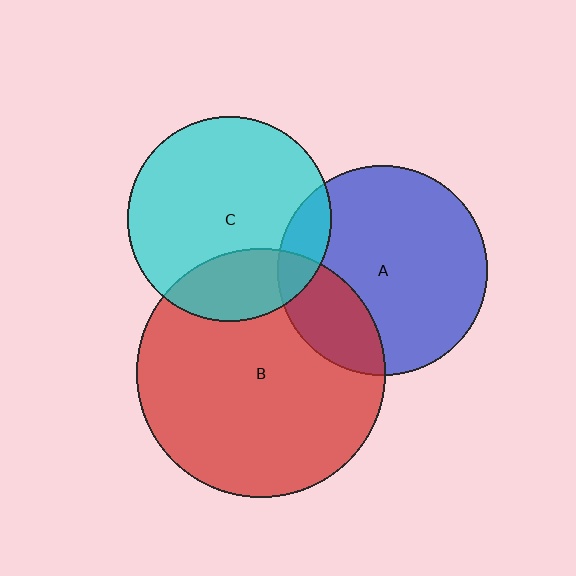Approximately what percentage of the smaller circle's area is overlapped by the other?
Approximately 25%.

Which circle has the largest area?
Circle B (red).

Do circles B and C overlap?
Yes.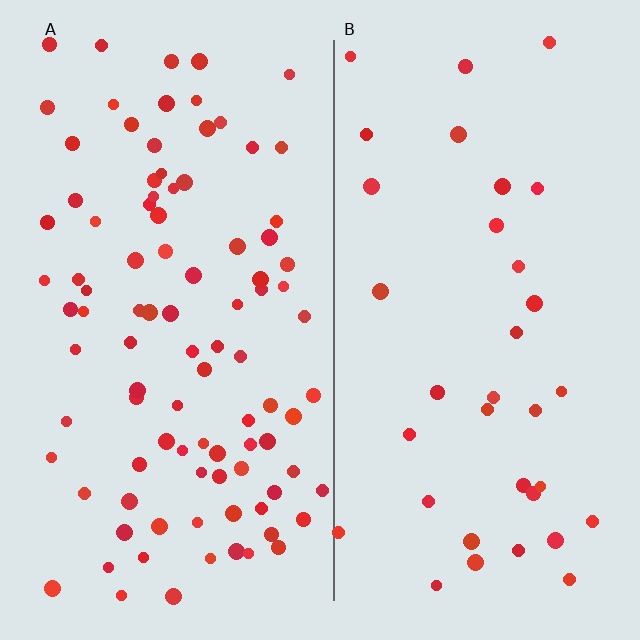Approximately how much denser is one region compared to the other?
Approximately 2.7× — region A over region B.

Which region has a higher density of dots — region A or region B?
A (the left).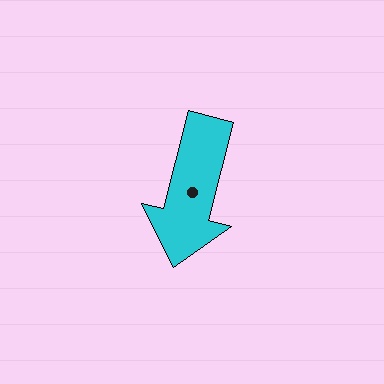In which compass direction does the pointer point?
South.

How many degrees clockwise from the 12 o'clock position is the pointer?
Approximately 194 degrees.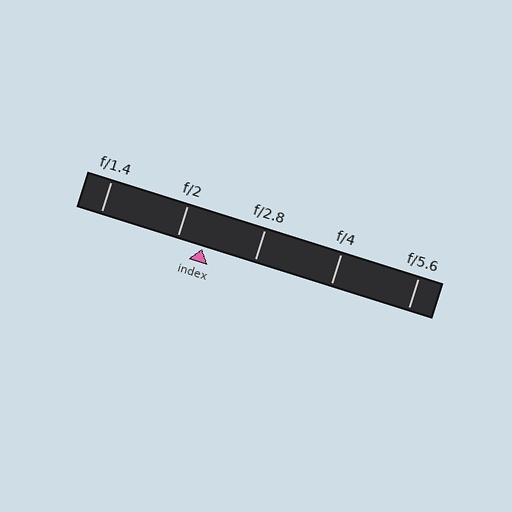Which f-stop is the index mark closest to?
The index mark is closest to f/2.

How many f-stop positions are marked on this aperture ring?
There are 5 f-stop positions marked.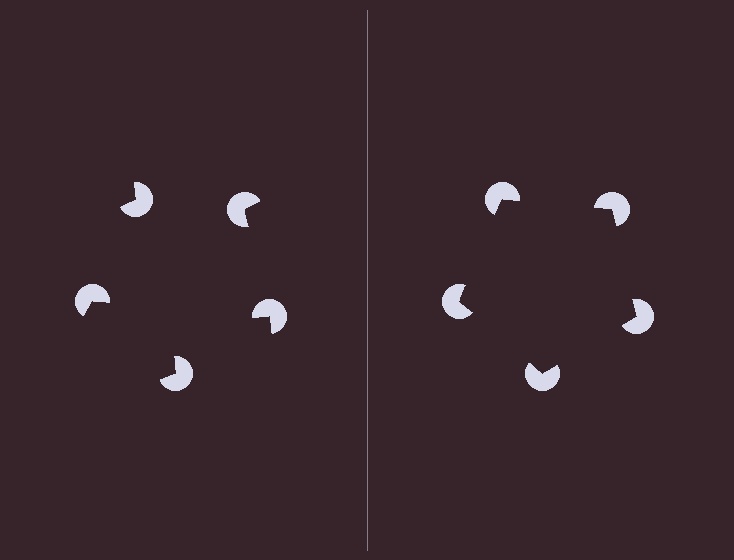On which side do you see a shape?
An illusory pentagon appears on the right side. On the left side the wedge cuts are rotated, so no coherent shape forms.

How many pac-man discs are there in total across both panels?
10 — 5 on each side.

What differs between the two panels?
The pac-man discs are positioned identically on both sides; only the wedge orientations differ. On the right they align to a pentagon; on the left they are misaligned.